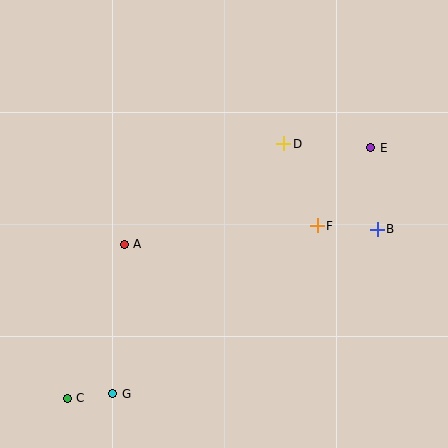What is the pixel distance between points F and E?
The distance between F and E is 94 pixels.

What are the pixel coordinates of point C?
Point C is at (67, 398).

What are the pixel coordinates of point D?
Point D is at (284, 144).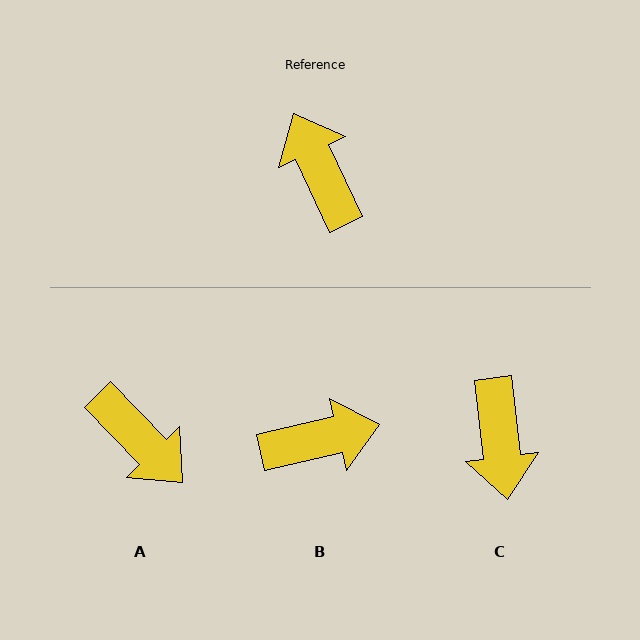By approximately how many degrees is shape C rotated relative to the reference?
Approximately 162 degrees counter-clockwise.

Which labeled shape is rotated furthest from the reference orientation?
C, about 162 degrees away.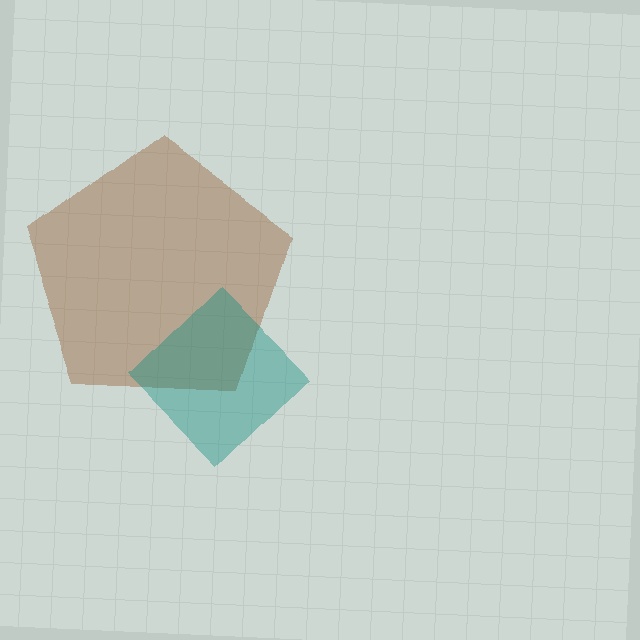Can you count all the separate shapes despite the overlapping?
Yes, there are 2 separate shapes.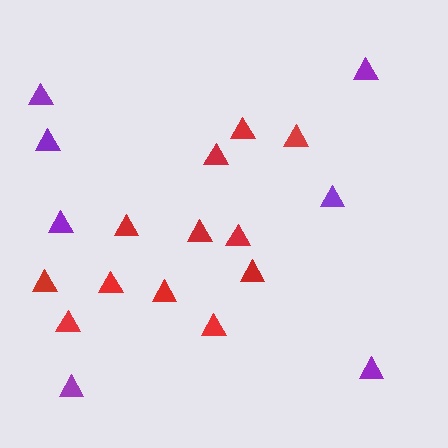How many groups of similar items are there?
There are 2 groups: one group of purple triangles (7) and one group of red triangles (12).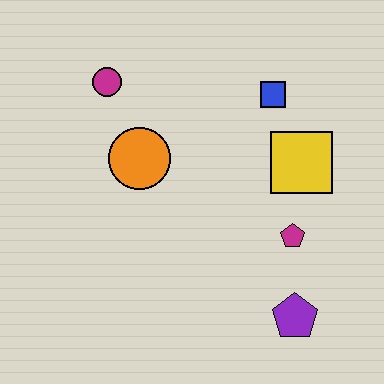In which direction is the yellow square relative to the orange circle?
The yellow square is to the right of the orange circle.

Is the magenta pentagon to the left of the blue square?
No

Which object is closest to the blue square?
The yellow square is closest to the blue square.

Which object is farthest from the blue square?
The purple pentagon is farthest from the blue square.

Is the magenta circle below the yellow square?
No